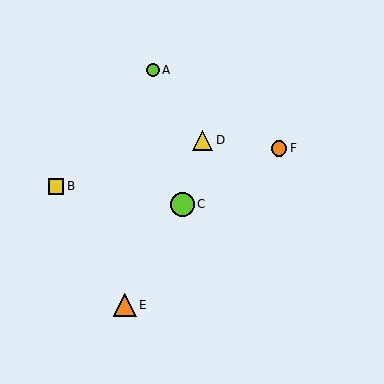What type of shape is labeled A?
Shape A is a lime circle.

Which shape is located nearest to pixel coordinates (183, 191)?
The lime circle (labeled C) at (182, 204) is nearest to that location.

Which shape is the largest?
The lime circle (labeled C) is the largest.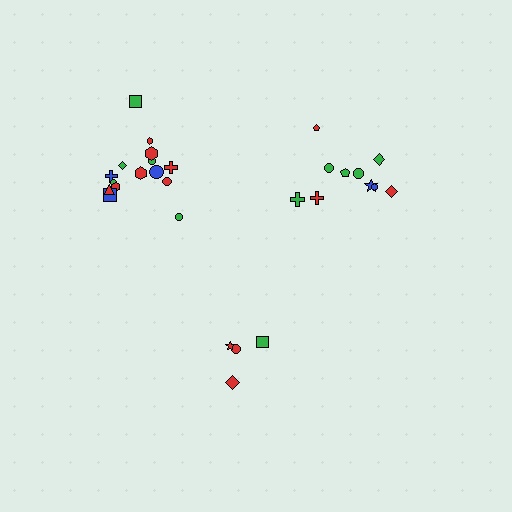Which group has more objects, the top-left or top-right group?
The top-left group.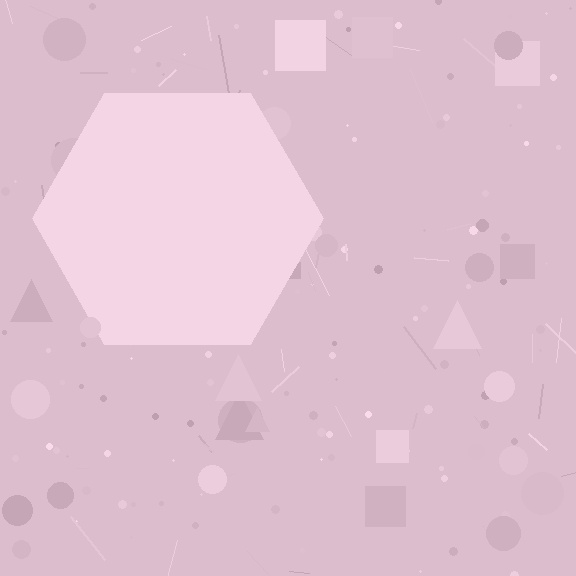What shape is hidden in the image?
A hexagon is hidden in the image.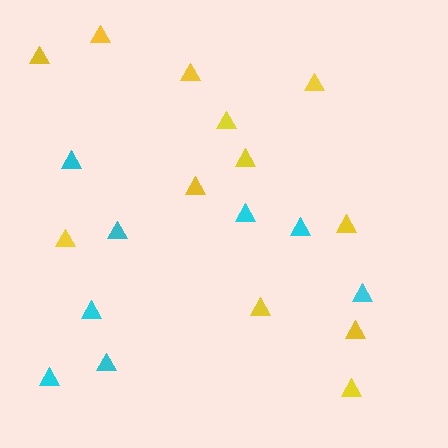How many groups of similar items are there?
There are 2 groups: one group of yellow triangles (12) and one group of cyan triangles (8).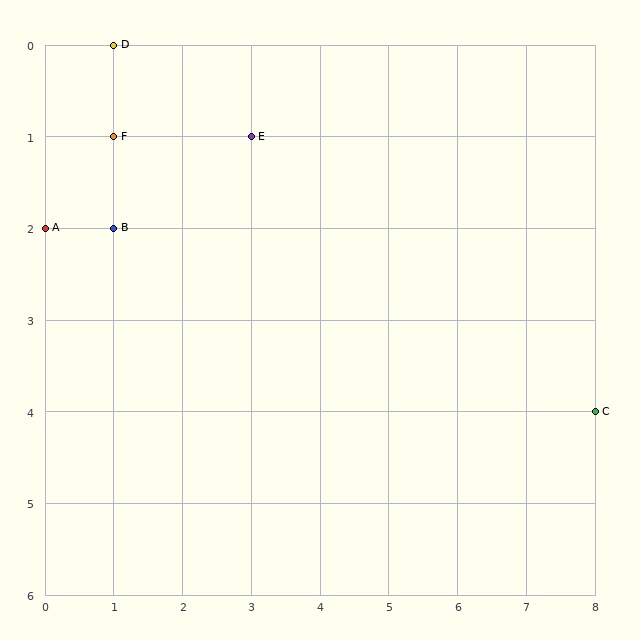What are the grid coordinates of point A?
Point A is at grid coordinates (0, 2).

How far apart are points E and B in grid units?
Points E and B are 2 columns and 1 row apart (about 2.2 grid units diagonally).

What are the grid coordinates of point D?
Point D is at grid coordinates (1, 0).